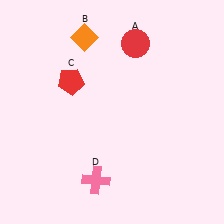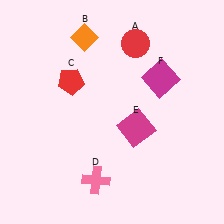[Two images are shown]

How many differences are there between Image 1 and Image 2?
There are 2 differences between the two images.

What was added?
A magenta square (E), a magenta square (F) were added in Image 2.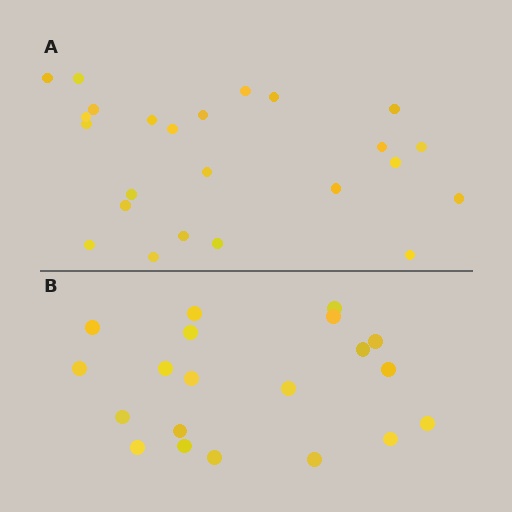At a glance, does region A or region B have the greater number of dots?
Region A (the top region) has more dots.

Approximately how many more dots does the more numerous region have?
Region A has about 4 more dots than region B.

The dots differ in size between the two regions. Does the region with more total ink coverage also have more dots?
No. Region B has more total ink coverage because its dots are larger, but region A actually contains more individual dots. Total area can be misleading — the number of items is what matters here.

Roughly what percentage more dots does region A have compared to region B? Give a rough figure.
About 20% more.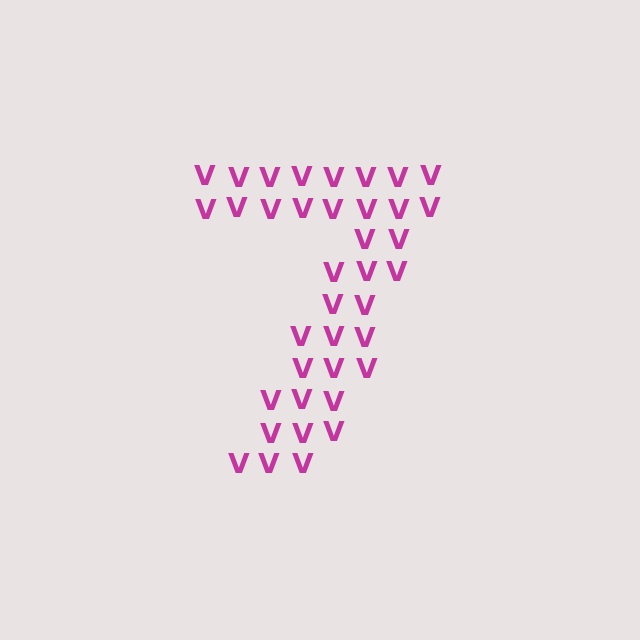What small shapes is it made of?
It is made of small letter V's.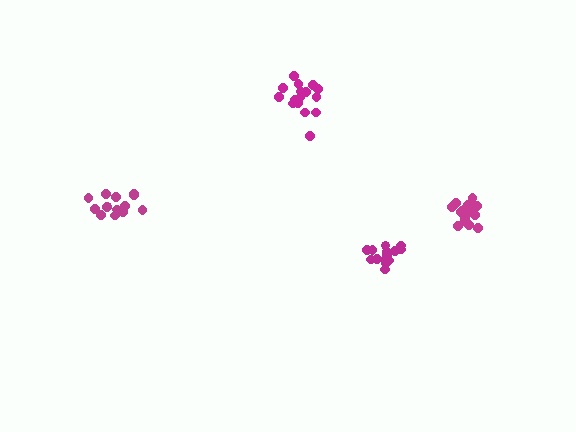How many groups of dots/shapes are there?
There are 4 groups.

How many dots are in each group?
Group 1: 17 dots, Group 2: 14 dots, Group 3: 15 dots, Group 4: 15 dots (61 total).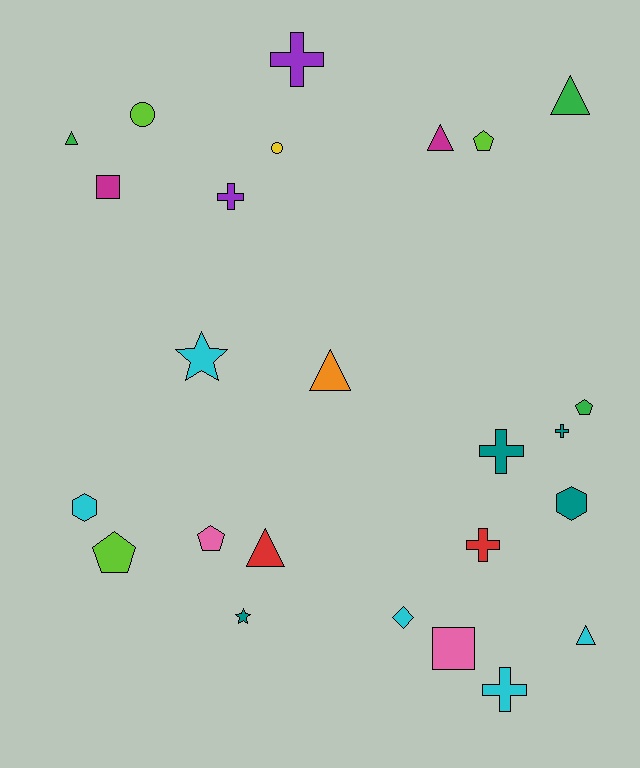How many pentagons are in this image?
There are 4 pentagons.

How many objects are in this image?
There are 25 objects.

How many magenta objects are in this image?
There are 2 magenta objects.